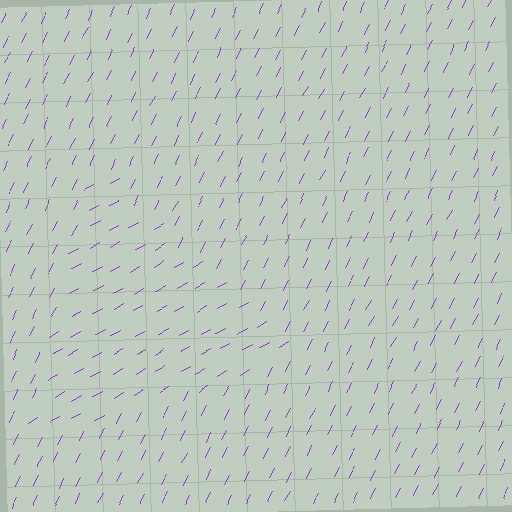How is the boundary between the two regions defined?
The boundary is defined purely by a change in line orientation (approximately 32 degrees difference). All lines are the same color and thickness.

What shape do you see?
I see a triangle.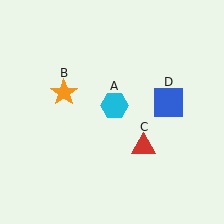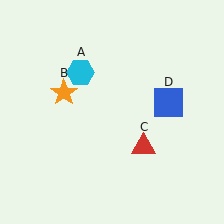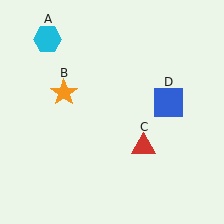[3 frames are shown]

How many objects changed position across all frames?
1 object changed position: cyan hexagon (object A).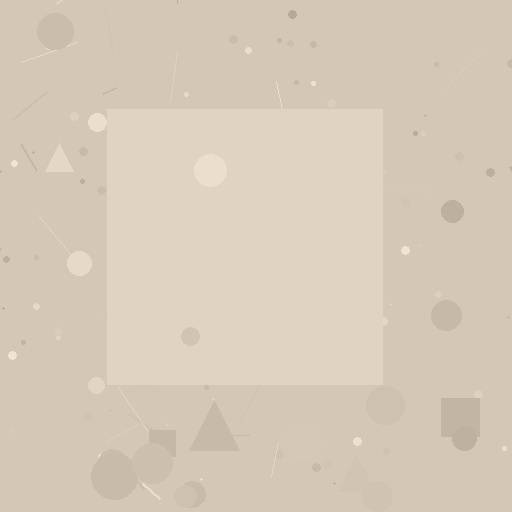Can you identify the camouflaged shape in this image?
The camouflaged shape is a square.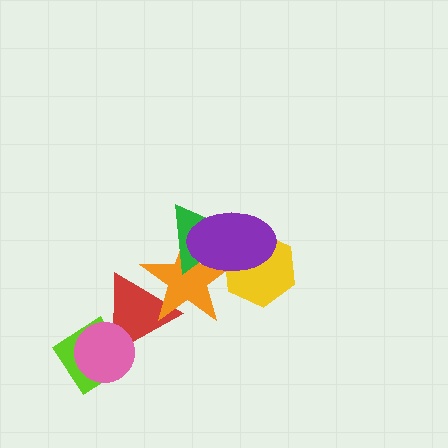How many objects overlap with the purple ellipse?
3 objects overlap with the purple ellipse.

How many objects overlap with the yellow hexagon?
3 objects overlap with the yellow hexagon.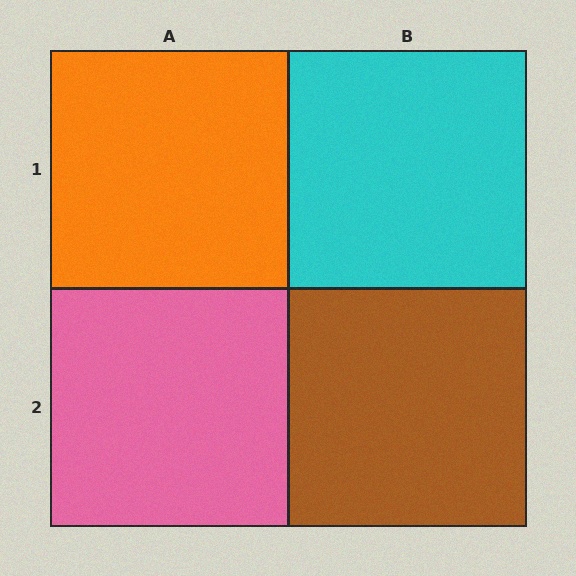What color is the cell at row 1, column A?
Orange.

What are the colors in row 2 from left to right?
Pink, brown.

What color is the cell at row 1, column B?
Cyan.